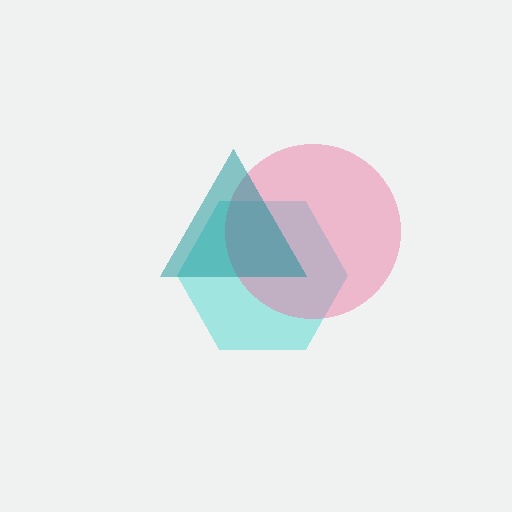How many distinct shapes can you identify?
There are 3 distinct shapes: a cyan hexagon, a pink circle, a teal triangle.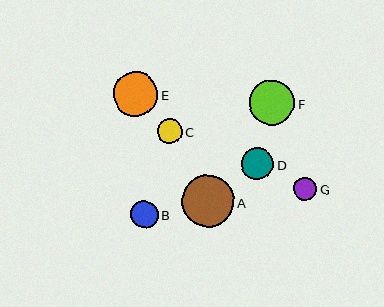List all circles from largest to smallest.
From largest to smallest: A, F, E, D, B, C, G.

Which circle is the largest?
Circle A is the largest with a size of approximately 52 pixels.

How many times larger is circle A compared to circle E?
Circle A is approximately 1.2 times the size of circle E.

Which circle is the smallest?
Circle G is the smallest with a size of approximately 23 pixels.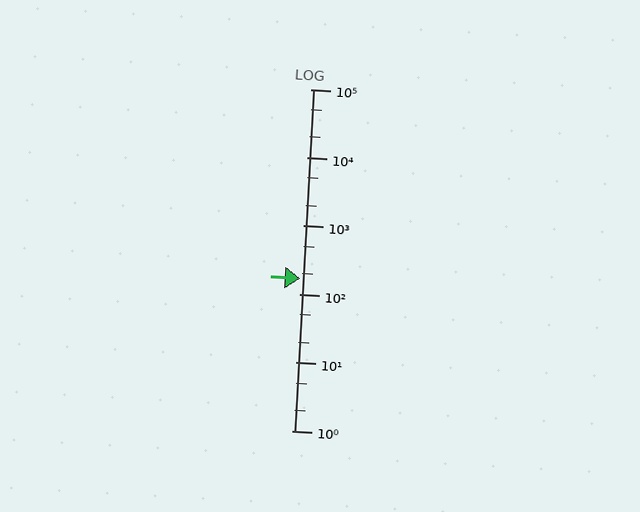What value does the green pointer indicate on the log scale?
The pointer indicates approximately 170.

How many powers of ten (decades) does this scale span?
The scale spans 5 decades, from 1 to 100000.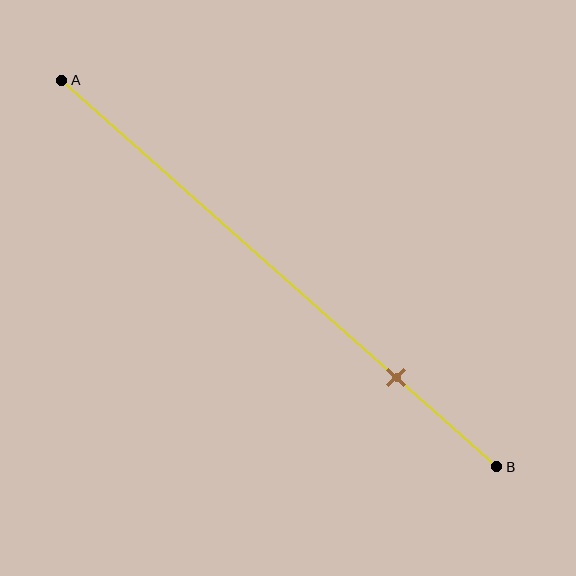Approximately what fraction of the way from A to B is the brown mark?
The brown mark is approximately 75% of the way from A to B.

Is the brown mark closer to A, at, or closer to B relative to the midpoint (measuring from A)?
The brown mark is closer to point B than the midpoint of segment AB.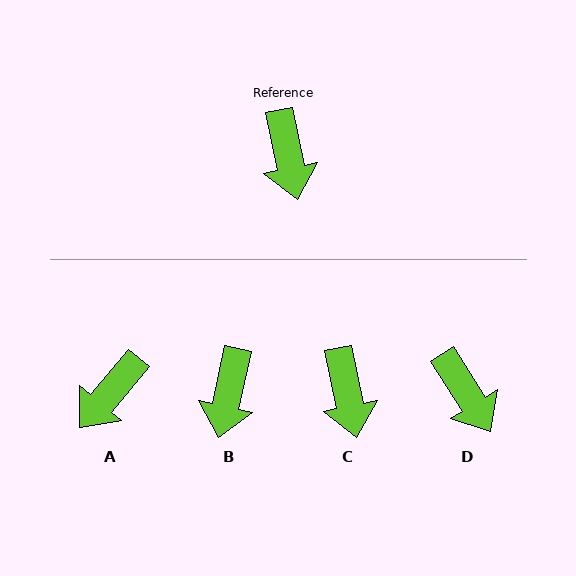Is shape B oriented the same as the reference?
No, it is off by about 24 degrees.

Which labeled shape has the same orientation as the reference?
C.